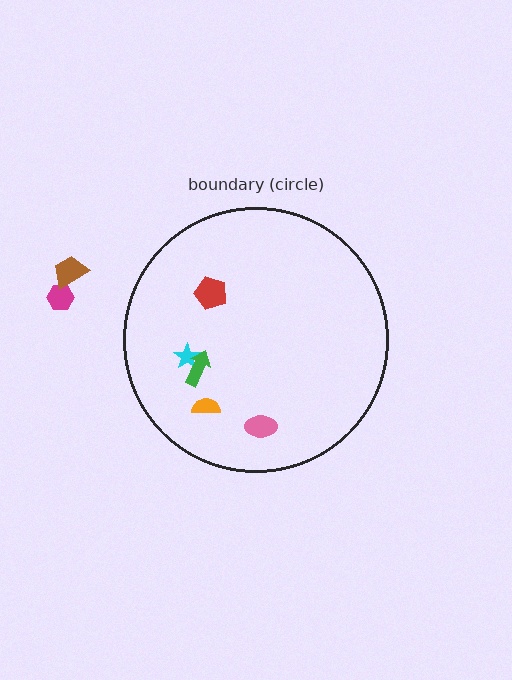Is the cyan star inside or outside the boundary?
Inside.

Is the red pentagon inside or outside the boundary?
Inside.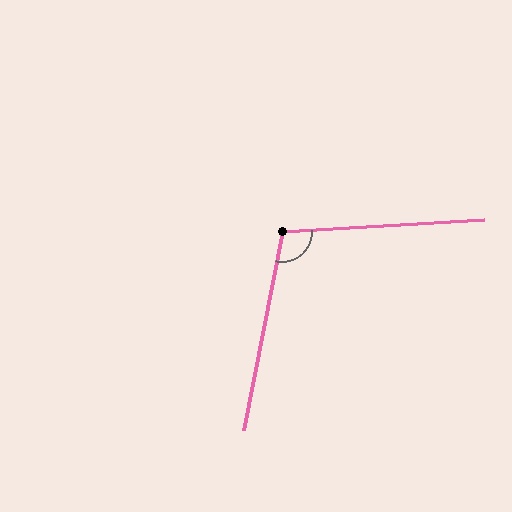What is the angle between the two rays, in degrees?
Approximately 105 degrees.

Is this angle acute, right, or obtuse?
It is obtuse.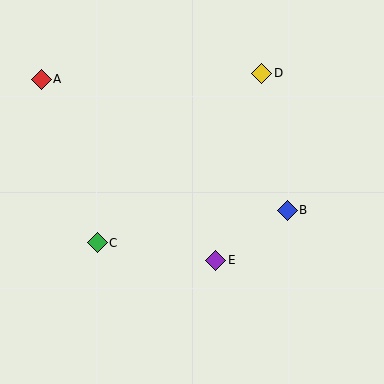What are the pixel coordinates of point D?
Point D is at (262, 73).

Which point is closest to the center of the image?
Point E at (216, 260) is closest to the center.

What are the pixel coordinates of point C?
Point C is at (97, 243).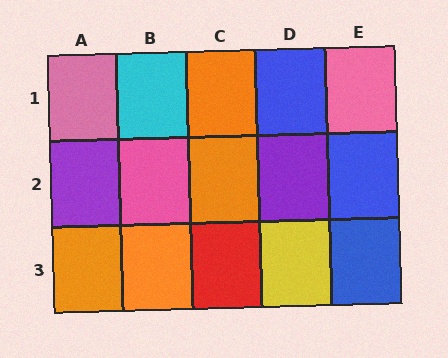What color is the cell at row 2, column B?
Pink.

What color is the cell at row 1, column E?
Pink.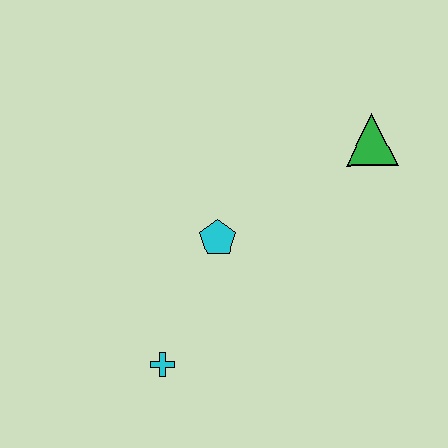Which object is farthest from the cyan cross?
The green triangle is farthest from the cyan cross.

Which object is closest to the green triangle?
The cyan pentagon is closest to the green triangle.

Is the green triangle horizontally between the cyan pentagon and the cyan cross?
No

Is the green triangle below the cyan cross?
No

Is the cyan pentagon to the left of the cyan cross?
No